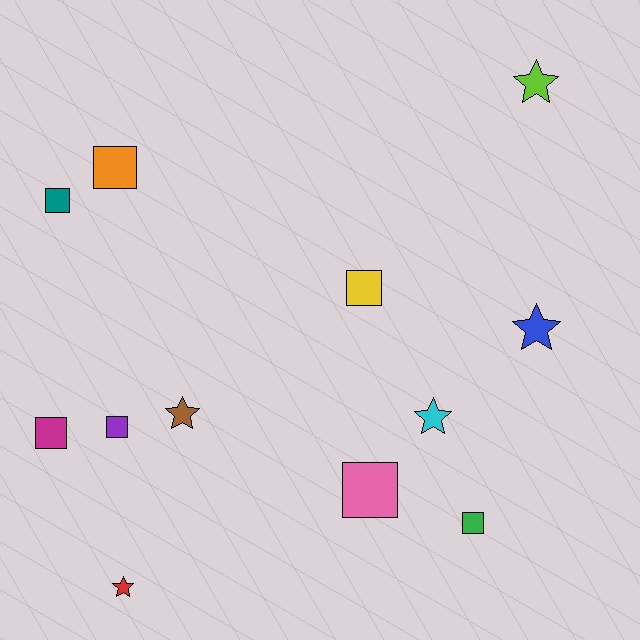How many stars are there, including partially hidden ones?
There are 5 stars.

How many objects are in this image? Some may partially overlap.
There are 12 objects.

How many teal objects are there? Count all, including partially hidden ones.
There is 1 teal object.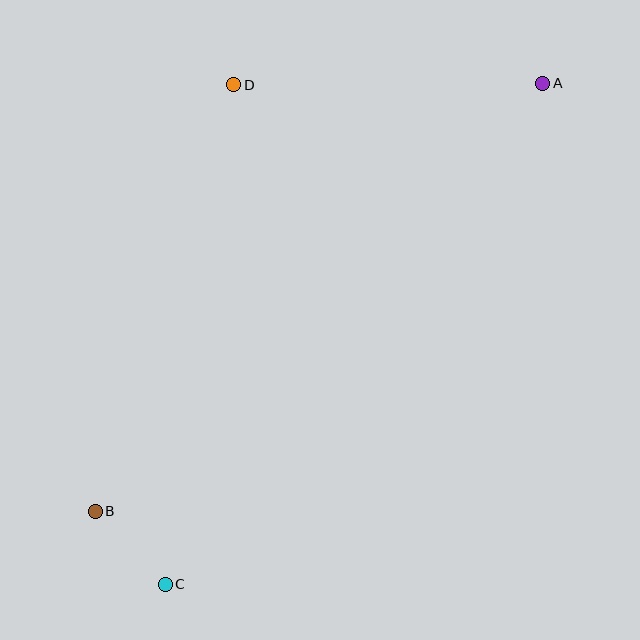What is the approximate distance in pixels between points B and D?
The distance between B and D is approximately 448 pixels.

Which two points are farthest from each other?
Points A and C are farthest from each other.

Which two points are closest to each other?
Points B and C are closest to each other.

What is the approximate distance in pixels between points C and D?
The distance between C and D is approximately 504 pixels.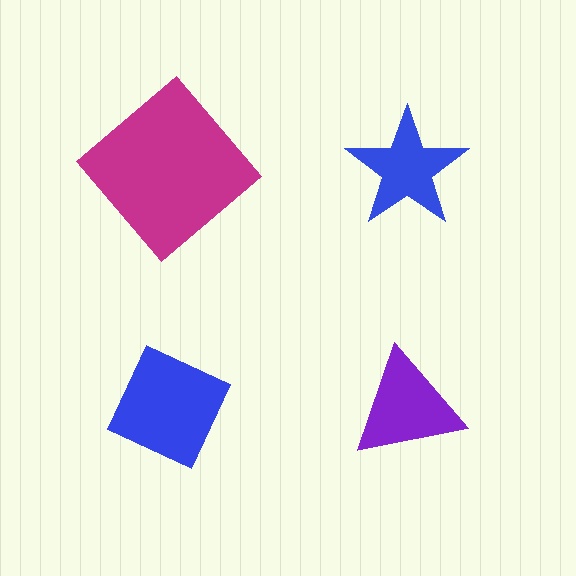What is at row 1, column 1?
A magenta diamond.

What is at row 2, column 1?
A blue diamond.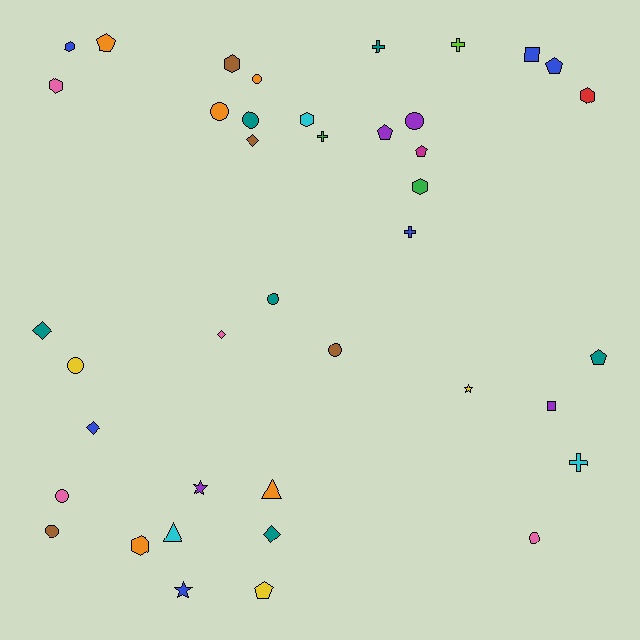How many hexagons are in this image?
There are 7 hexagons.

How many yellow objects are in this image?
There are 3 yellow objects.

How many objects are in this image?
There are 40 objects.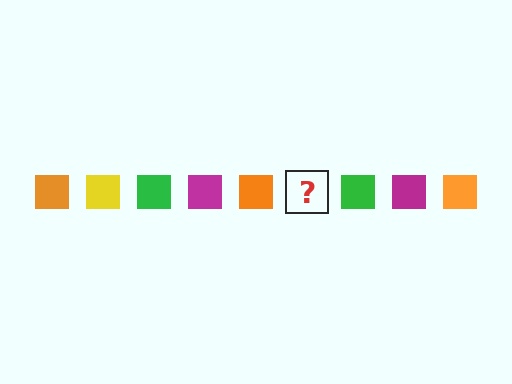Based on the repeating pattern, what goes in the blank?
The blank should be a yellow square.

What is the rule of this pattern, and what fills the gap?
The rule is that the pattern cycles through orange, yellow, green, magenta squares. The gap should be filled with a yellow square.